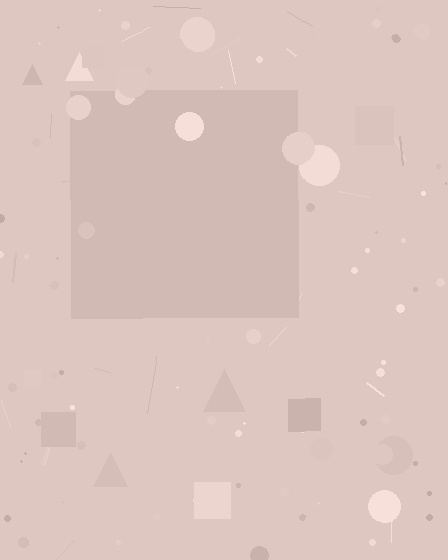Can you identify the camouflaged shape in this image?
The camouflaged shape is a square.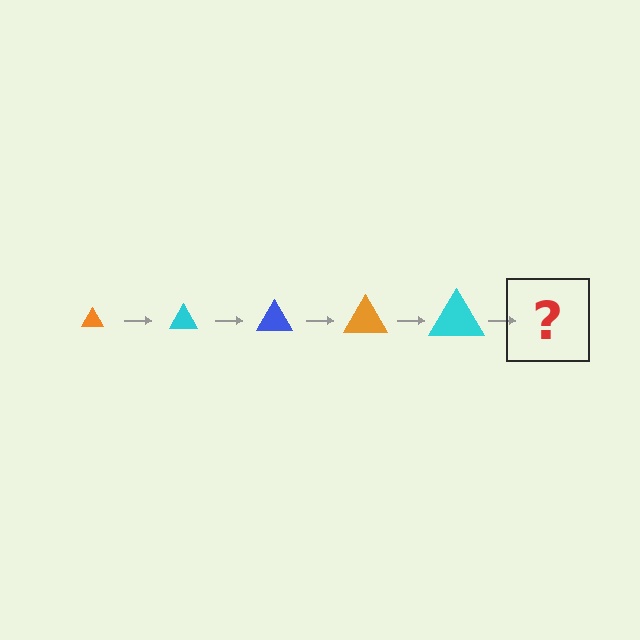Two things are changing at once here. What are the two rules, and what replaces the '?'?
The two rules are that the triangle grows larger each step and the color cycles through orange, cyan, and blue. The '?' should be a blue triangle, larger than the previous one.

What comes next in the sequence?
The next element should be a blue triangle, larger than the previous one.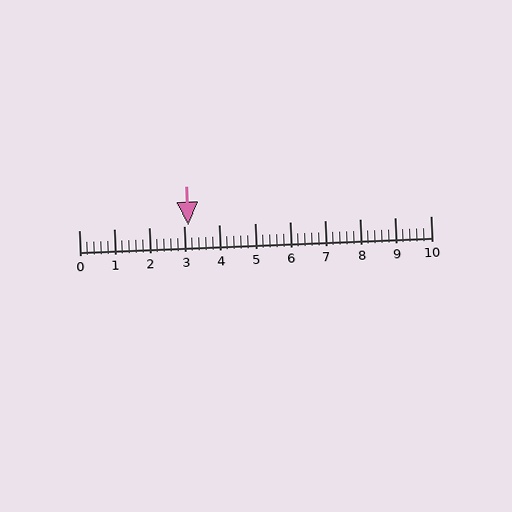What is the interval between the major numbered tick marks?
The major tick marks are spaced 1 units apart.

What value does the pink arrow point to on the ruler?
The pink arrow points to approximately 3.1.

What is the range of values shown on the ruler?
The ruler shows values from 0 to 10.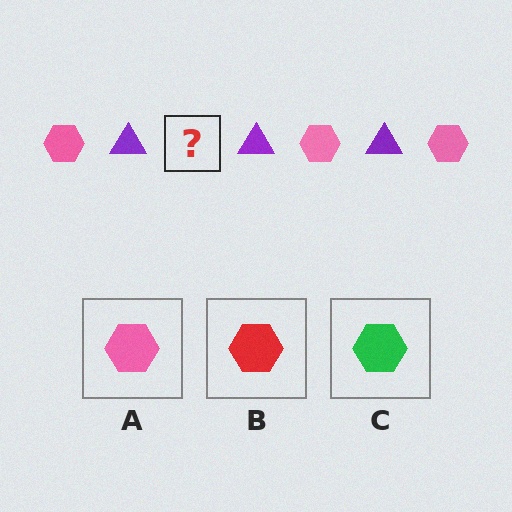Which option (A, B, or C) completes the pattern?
A.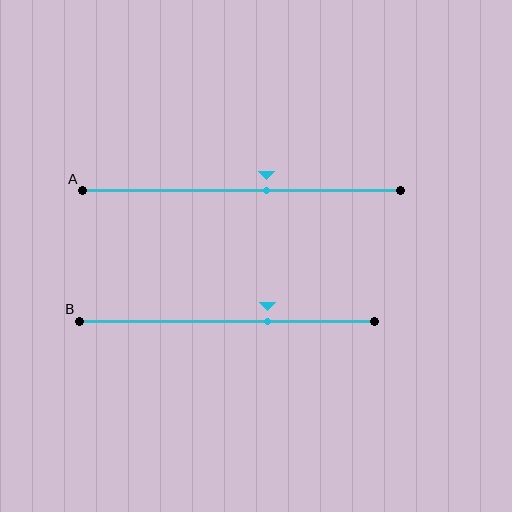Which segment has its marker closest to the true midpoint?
Segment A has its marker closest to the true midpoint.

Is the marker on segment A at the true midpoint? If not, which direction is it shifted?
No, the marker on segment A is shifted to the right by about 8% of the segment length.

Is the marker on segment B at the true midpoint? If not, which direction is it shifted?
No, the marker on segment B is shifted to the right by about 14% of the segment length.